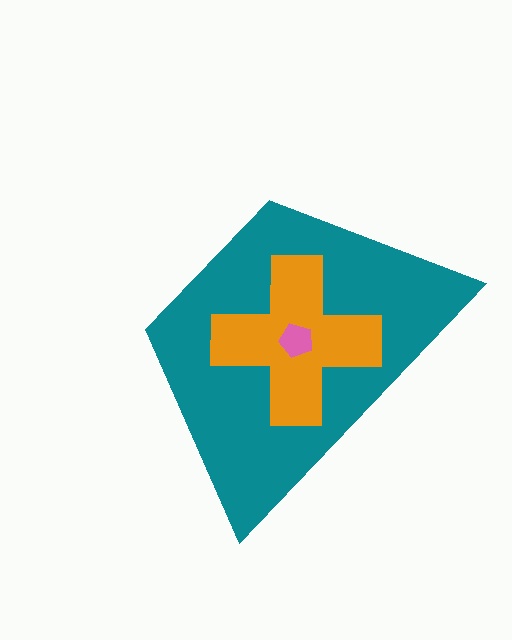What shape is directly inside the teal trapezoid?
The orange cross.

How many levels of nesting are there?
3.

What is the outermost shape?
The teal trapezoid.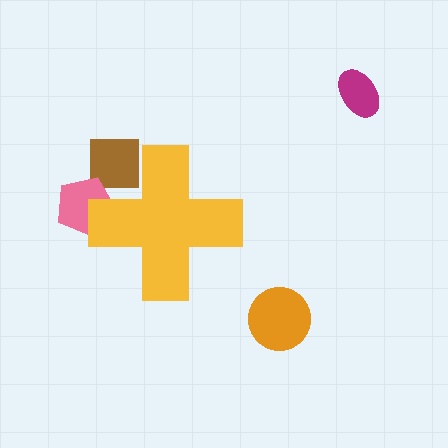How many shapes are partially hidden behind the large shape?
2 shapes are partially hidden.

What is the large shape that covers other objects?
A yellow cross.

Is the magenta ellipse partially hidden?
No, the magenta ellipse is fully visible.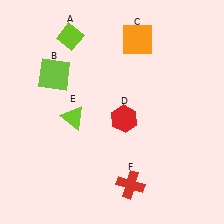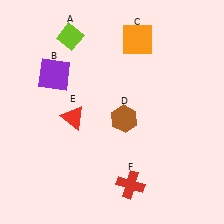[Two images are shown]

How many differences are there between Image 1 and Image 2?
There are 3 differences between the two images.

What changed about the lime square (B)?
In Image 1, B is lime. In Image 2, it changed to purple.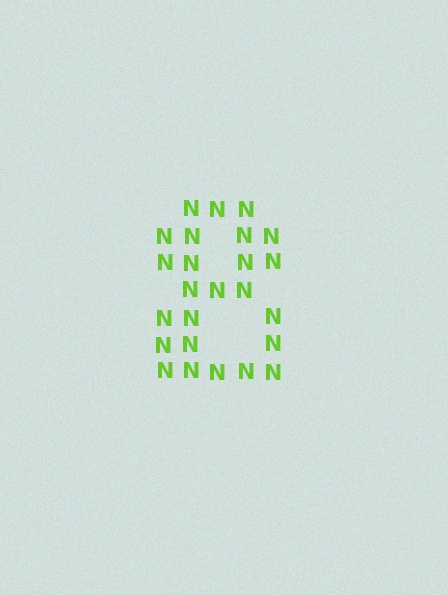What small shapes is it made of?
It is made of small letter N's.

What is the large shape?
The large shape is the digit 8.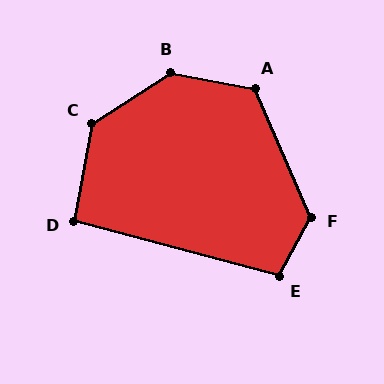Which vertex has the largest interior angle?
B, at approximately 136 degrees.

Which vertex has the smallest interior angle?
D, at approximately 95 degrees.